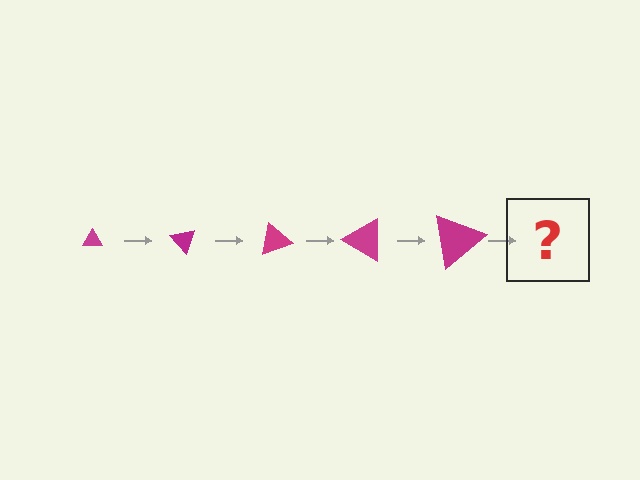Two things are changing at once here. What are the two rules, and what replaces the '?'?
The two rules are that the triangle grows larger each step and it rotates 50 degrees each step. The '?' should be a triangle, larger than the previous one and rotated 250 degrees from the start.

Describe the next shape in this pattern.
It should be a triangle, larger than the previous one and rotated 250 degrees from the start.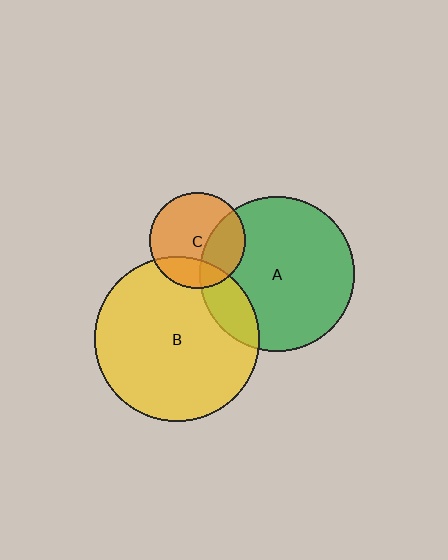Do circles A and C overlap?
Yes.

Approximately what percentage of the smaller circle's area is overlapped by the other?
Approximately 35%.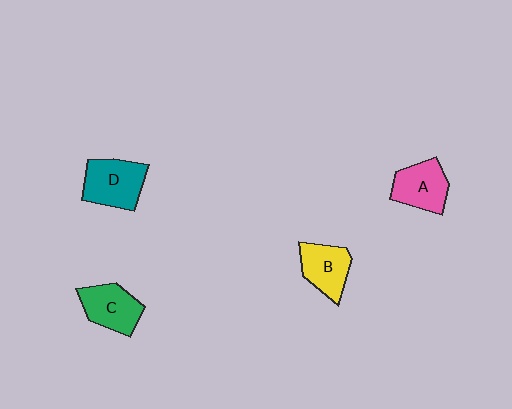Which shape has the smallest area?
Shape B (yellow).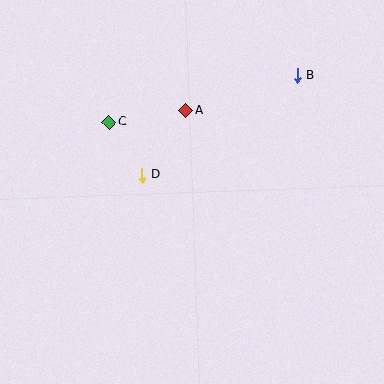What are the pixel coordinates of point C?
Point C is at (109, 122).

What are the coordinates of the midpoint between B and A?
The midpoint between B and A is at (241, 93).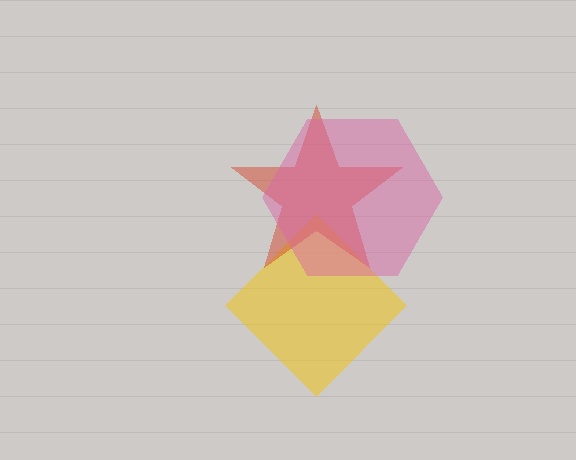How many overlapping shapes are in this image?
There are 3 overlapping shapes in the image.